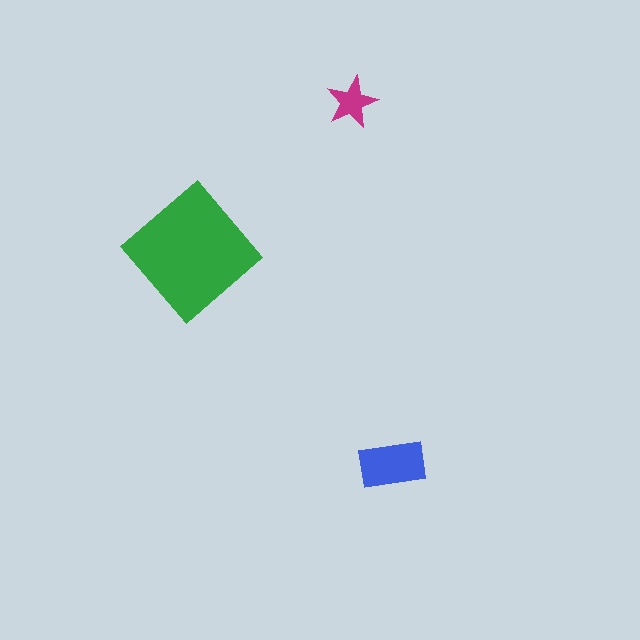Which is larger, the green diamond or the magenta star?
The green diamond.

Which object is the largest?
The green diamond.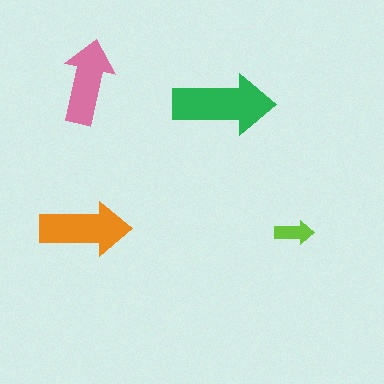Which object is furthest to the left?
The orange arrow is leftmost.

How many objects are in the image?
There are 4 objects in the image.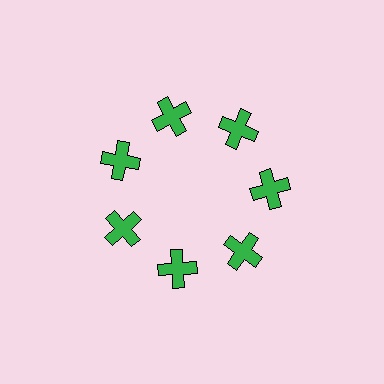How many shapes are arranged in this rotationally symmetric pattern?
There are 7 shapes, arranged in 7 groups of 1.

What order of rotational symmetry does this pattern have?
This pattern has 7-fold rotational symmetry.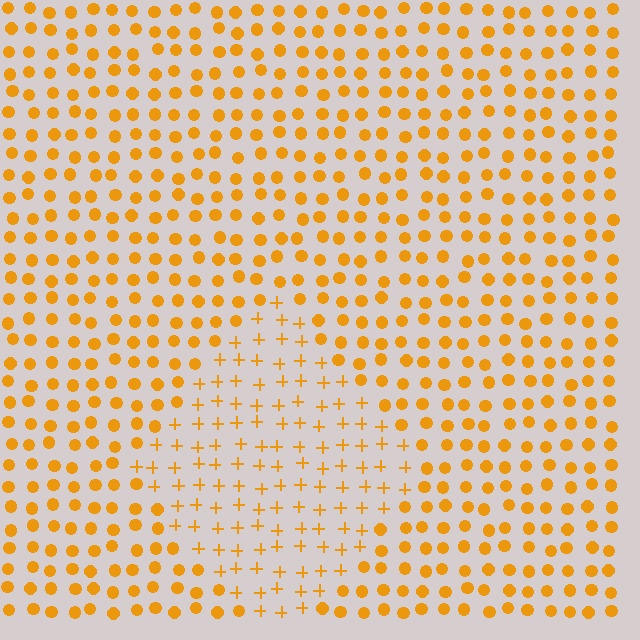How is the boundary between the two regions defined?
The boundary is defined by a change in element shape: plus signs inside vs. circles outside. All elements share the same color and spacing.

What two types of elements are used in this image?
The image uses plus signs inside the diamond region and circles outside it.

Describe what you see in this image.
The image is filled with small orange elements arranged in a uniform grid. A diamond-shaped region contains plus signs, while the surrounding area contains circles. The boundary is defined purely by the change in element shape.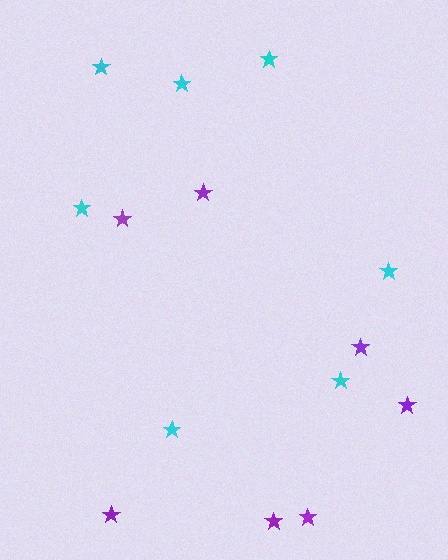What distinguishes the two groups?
There are 2 groups: one group of cyan stars (7) and one group of purple stars (7).